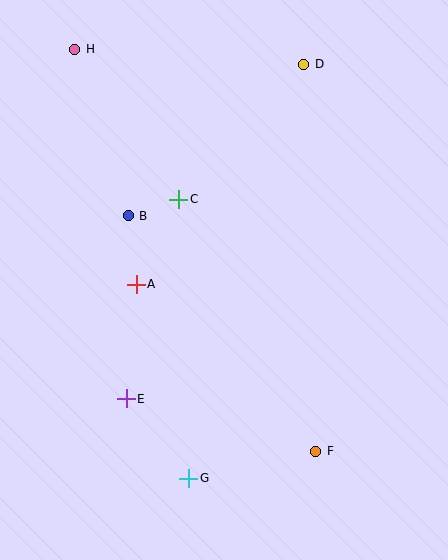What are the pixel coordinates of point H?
Point H is at (75, 49).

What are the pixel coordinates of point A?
Point A is at (136, 284).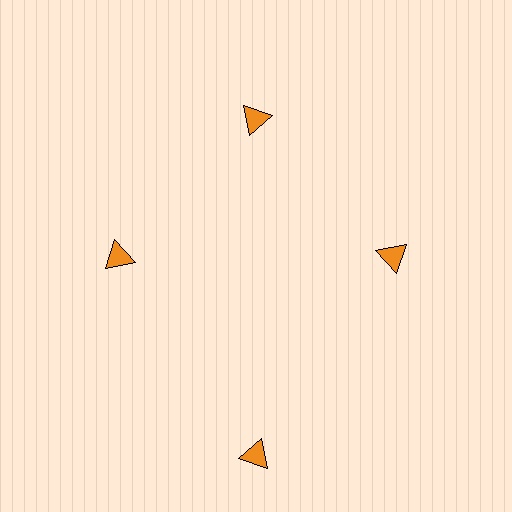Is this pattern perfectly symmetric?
No. The 4 orange triangles are arranged in a ring, but one element near the 6 o'clock position is pushed outward from the center, breaking the 4-fold rotational symmetry.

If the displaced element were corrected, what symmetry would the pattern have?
It would have 4-fold rotational symmetry — the pattern would map onto itself every 90 degrees.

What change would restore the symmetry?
The symmetry would be restored by moving it inward, back onto the ring so that all 4 triangles sit at equal angles and equal distance from the center.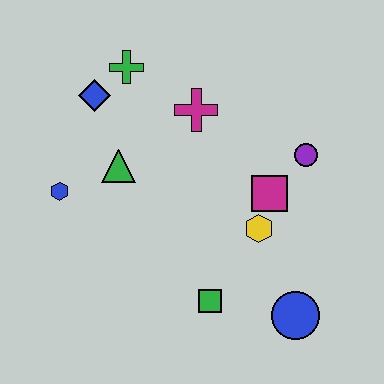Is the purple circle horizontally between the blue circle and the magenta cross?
No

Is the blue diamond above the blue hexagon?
Yes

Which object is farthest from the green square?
The green cross is farthest from the green square.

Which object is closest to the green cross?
The blue diamond is closest to the green cross.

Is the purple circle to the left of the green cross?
No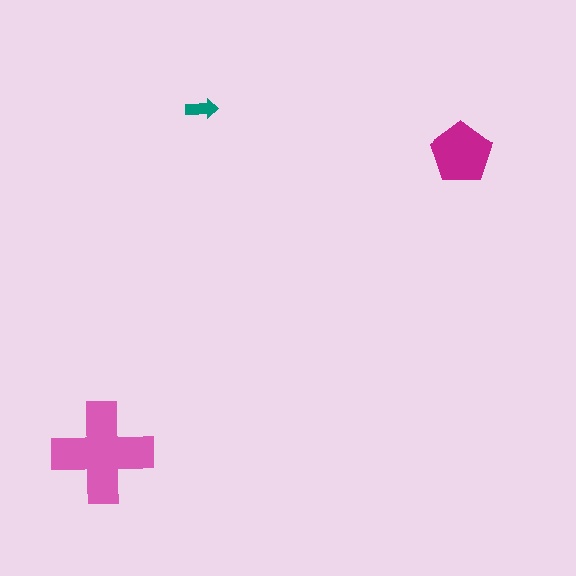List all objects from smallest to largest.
The teal arrow, the magenta pentagon, the pink cross.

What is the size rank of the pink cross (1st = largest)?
1st.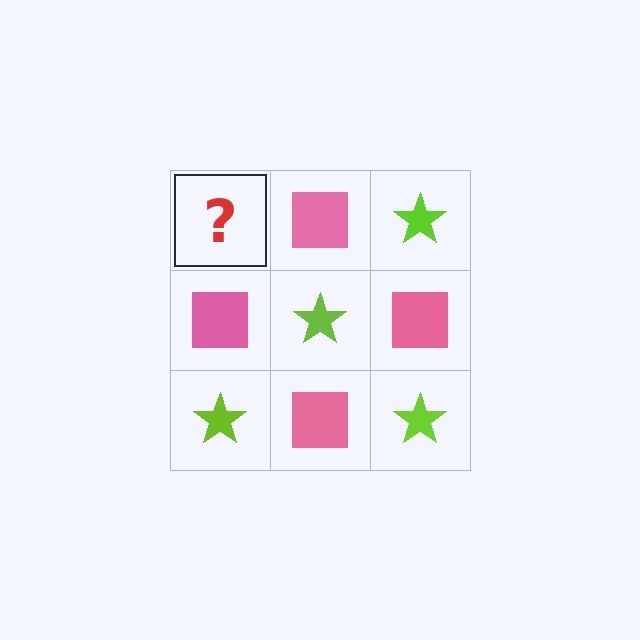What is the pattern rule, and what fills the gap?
The rule is that it alternates lime star and pink square in a checkerboard pattern. The gap should be filled with a lime star.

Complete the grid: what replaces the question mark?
The question mark should be replaced with a lime star.